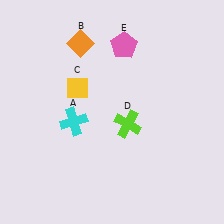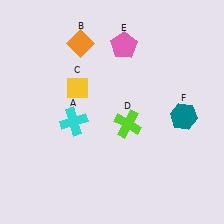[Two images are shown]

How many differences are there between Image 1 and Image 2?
There is 1 difference between the two images.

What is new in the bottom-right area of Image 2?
A teal hexagon (F) was added in the bottom-right area of Image 2.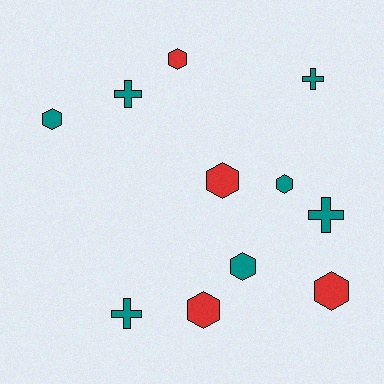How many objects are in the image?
There are 11 objects.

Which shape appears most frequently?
Hexagon, with 7 objects.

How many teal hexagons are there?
There are 3 teal hexagons.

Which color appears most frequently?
Teal, with 7 objects.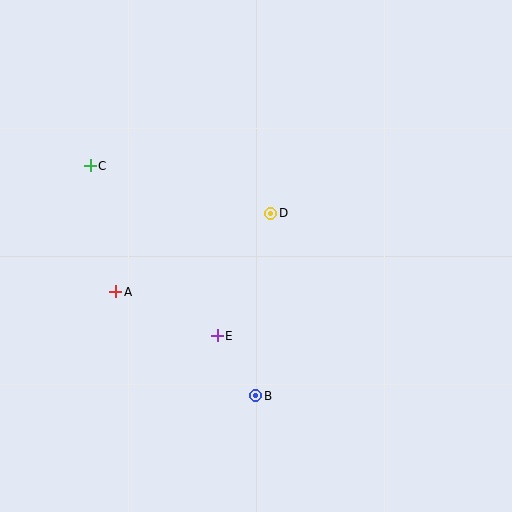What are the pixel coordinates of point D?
Point D is at (271, 213).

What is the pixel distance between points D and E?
The distance between D and E is 134 pixels.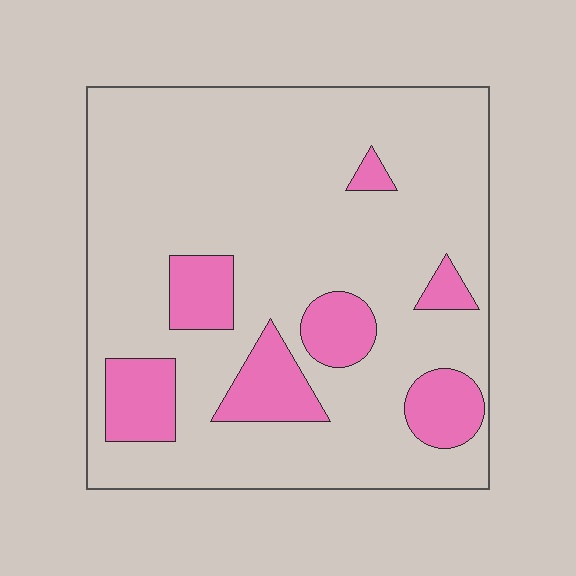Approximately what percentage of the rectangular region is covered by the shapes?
Approximately 20%.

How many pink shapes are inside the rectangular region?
7.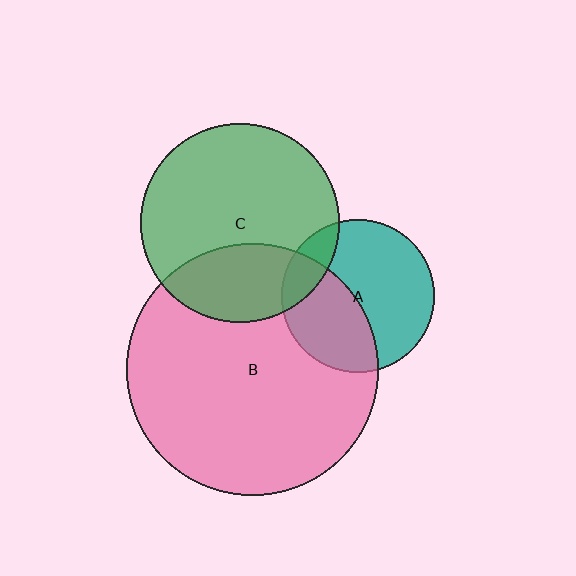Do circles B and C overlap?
Yes.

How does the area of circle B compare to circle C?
Approximately 1.6 times.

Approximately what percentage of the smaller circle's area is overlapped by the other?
Approximately 30%.